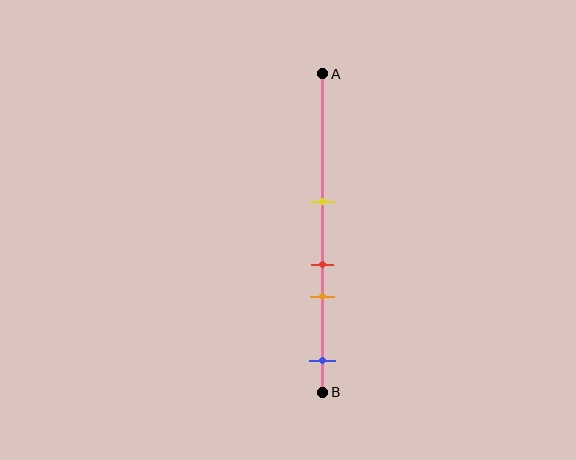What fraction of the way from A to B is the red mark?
The red mark is approximately 60% (0.6) of the way from A to B.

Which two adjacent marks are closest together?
The red and orange marks are the closest adjacent pair.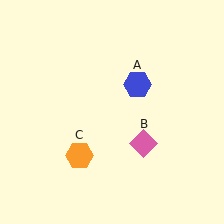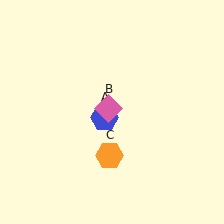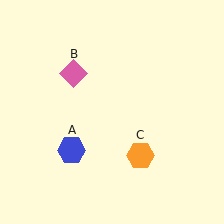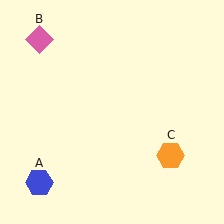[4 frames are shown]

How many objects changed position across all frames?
3 objects changed position: blue hexagon (object A), pink diamond (object B), orange hexagon (object C).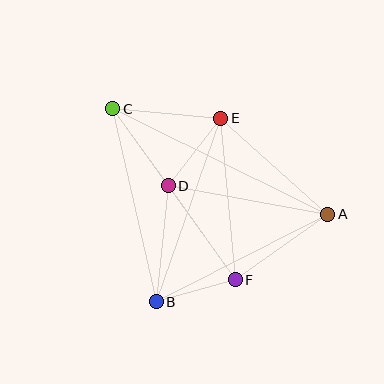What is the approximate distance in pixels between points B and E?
The distance between B and E is approximately 195 pixels.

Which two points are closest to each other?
Points B and F are closest to each other.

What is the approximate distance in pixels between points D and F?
The distance between D and F is approximately 115 pixels.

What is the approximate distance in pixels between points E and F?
The distance between E and F is approximately 162 pixels.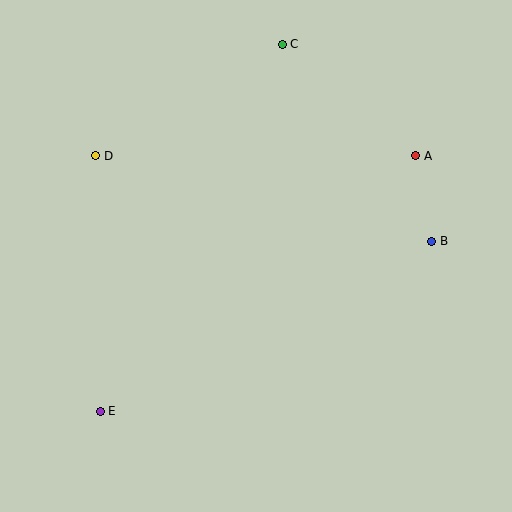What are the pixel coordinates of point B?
Point B is at (432, 241).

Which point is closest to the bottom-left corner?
Point E is closest to the bottom-left corner.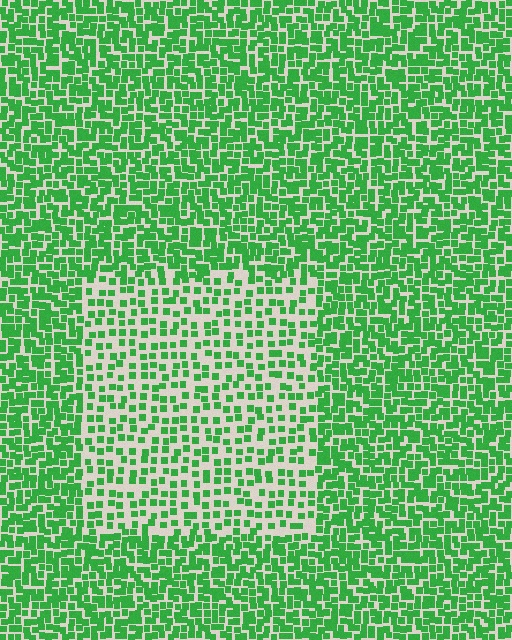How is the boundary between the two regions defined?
The boundary is defined by a change in element density (approximately 2.0x ratio). All elements are the same color, size, and shape.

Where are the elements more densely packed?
The elements are more densely packed outside the rectangle boundary.